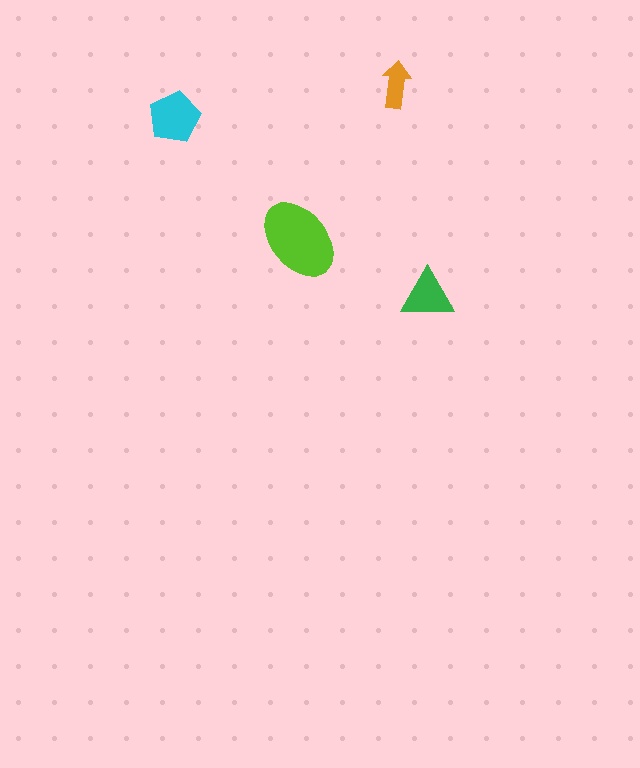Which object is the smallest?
The orange arrow.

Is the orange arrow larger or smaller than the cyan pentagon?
Smaller.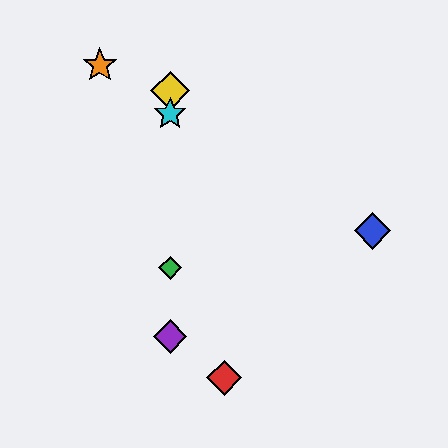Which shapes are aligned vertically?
The green diamond, the yellow diamond, the purple diamond, the cyan star are aligned vertically.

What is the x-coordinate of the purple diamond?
The purple diamond is at x≈170.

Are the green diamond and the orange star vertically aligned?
No, the green diamond is at x≈170 and the orange star is at x≈100.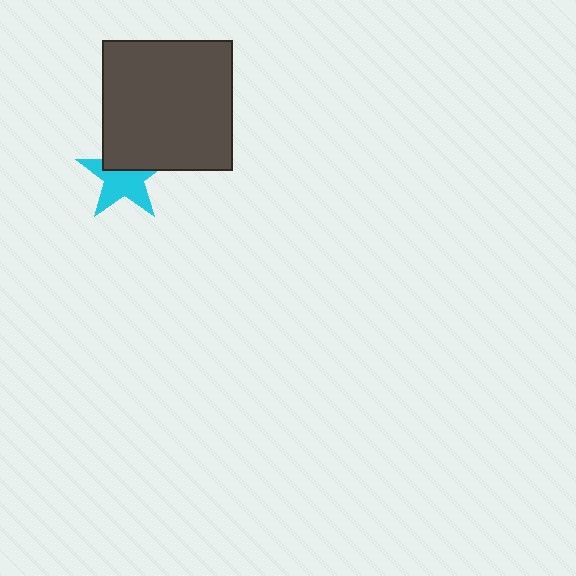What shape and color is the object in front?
The object in front is a dark gray square.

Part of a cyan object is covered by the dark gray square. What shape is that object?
It is a star.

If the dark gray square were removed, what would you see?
You would see the complete cyan star.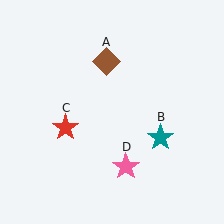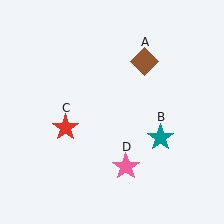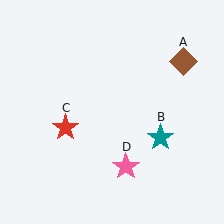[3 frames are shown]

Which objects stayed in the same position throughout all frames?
Teal star (object B) and red star (object C) and pink star (object D) remained stationary.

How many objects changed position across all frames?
1 object changed position: brown diamond (object A).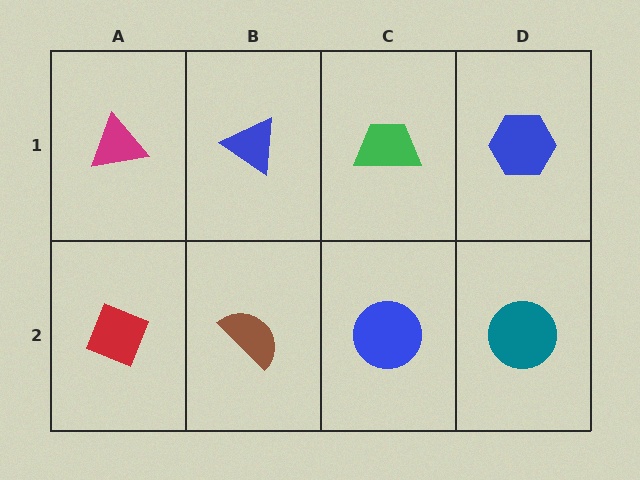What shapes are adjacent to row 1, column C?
A blue circle (row 2, column C), a blue triangle (row 1, column B), a blue hexagon (row 1, column D).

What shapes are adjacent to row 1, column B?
A brown semicircle (row 2, column B), a magenta triangle (row 1, column A), a green trapezoid (row 1, column C).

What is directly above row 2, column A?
A magenta triangle.